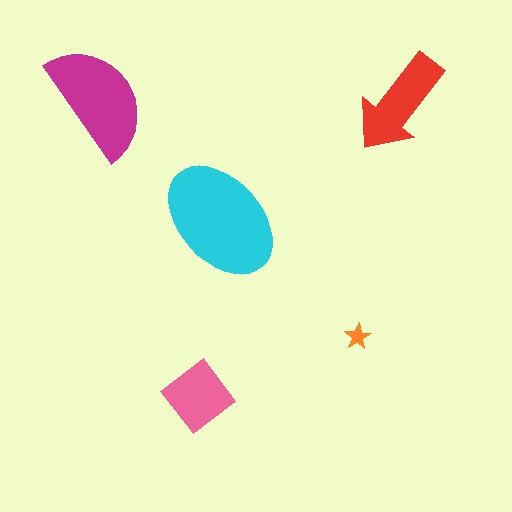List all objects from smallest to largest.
The orange star, the pink diamond, the red arrow, the magenta semicircle, the cyan ellipse.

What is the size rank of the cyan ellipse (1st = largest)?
1st.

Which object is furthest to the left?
The magenta semicircle is leftmost.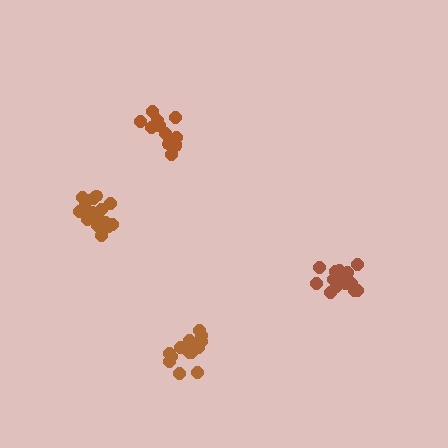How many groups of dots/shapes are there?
There are 4 groups.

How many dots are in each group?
Group 1: 14 dots, Group 2: 17 dots, Group 3: 18 dots, Group 4: 14 dots (63 total).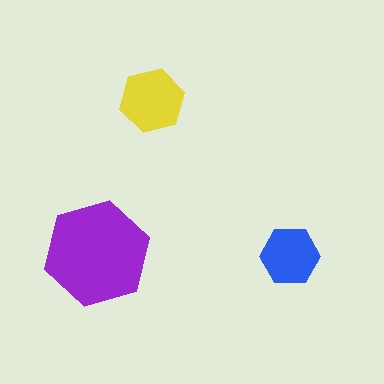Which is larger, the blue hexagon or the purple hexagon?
The purple one.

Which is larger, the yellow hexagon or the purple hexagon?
The purple one.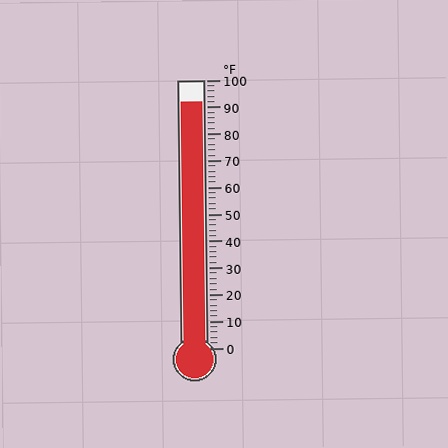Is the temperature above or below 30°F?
The temperature is above 30°F.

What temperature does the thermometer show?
The thermometer shows approximately 92°F.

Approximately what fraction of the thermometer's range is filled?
The thermometer is filled to approximately 90% of its range.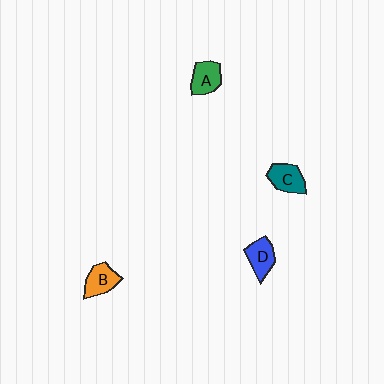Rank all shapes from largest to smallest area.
From largest to smallest: C (teal), B (orange), A (green), D (blue).